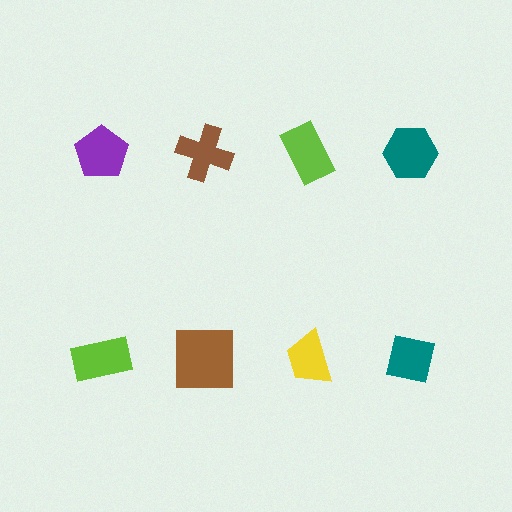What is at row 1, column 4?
A teal hexagon.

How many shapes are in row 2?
4 shapes.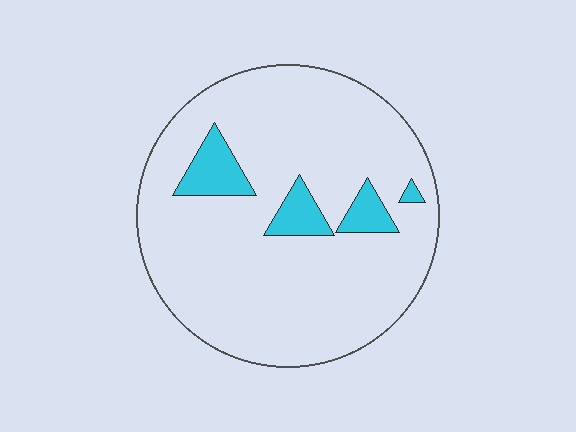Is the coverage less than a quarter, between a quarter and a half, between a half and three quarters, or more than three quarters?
Less than a quarter.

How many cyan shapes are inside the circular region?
4.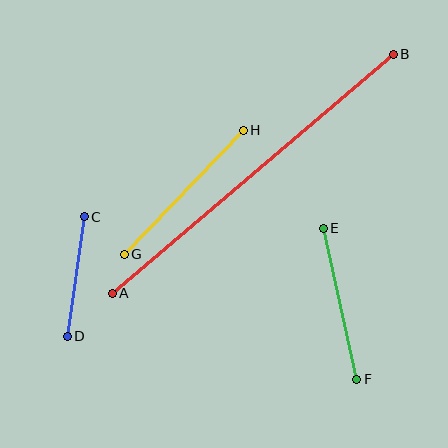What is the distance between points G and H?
The distance is approximately 172 pixels.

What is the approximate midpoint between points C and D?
The midpoint is at approximately (76, 277) pixels.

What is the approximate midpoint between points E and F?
The midpoint is at approximately (340, 304) pixels.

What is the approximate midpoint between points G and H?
The midpoint is at approximately (184, 192) pixels.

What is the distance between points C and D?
The distance is approximately 121 pixels.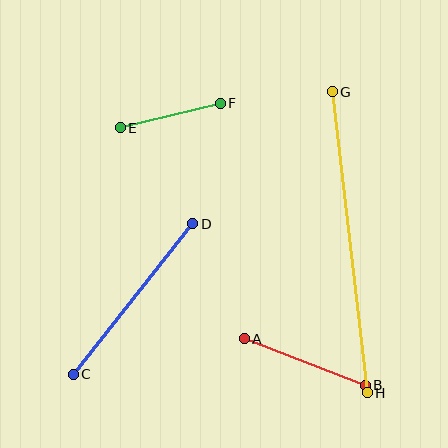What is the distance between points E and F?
The distance is approximately 103 pixels.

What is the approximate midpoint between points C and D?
The midpoint is at approximately (133, 299) pixels.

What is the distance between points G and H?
The distance is approximately 303 pixels.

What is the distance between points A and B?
The distance is approximately 129 pixels.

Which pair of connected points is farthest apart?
Points G and H are farthest apart.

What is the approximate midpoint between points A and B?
The midpoint is at approximately (305, 362) pixels.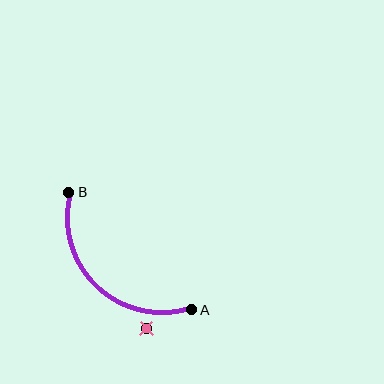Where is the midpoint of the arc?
The arc midpoint is the point on the curve farthest from the straight line joining A and B. It sits below and to the left of that line.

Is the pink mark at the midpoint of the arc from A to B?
No — the pink mark does not lie on the arc at all. It sits slightly outside the curve.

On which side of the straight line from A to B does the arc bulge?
The arc bulges below and to the left of the straight line connecting A and B.